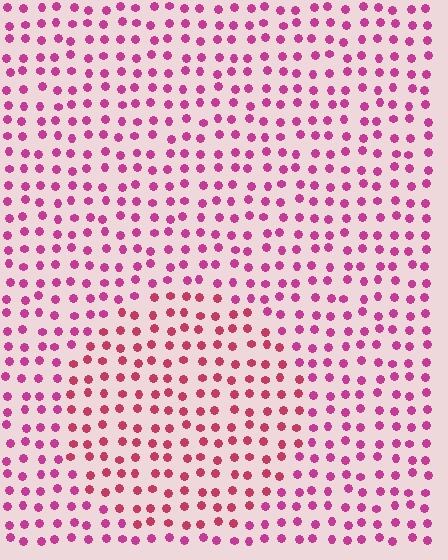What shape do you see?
I see a circle.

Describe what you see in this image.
The image is filled with small magenta elements in a uniform arrangement. A circle-shaped region is visible where the elements are tinted to a slightly different hue, forming a subtle color boundary.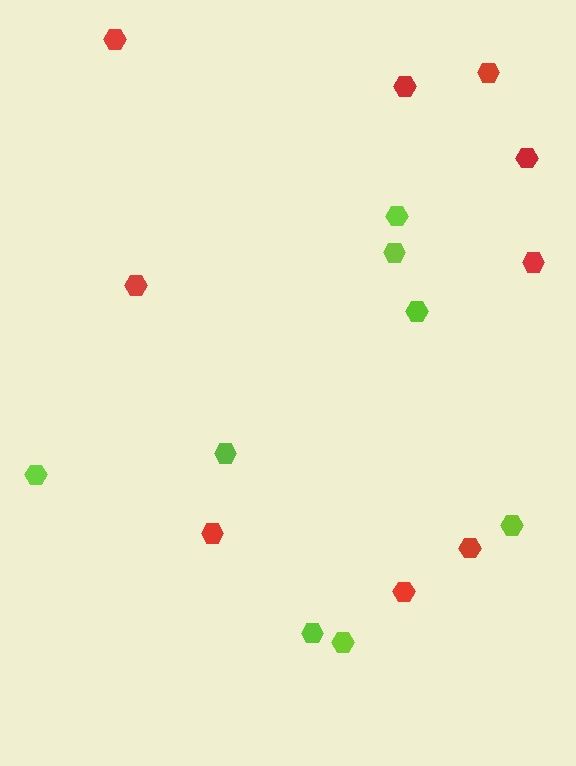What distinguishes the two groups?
There are 2 groups: one group of lime hexagons (8) and one group of red hexagons (9).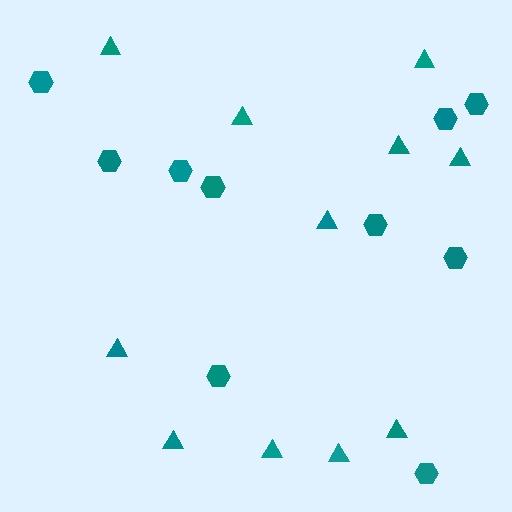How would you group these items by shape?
There are 2 groups: one group of hexagons (10) and one group of triangles (11).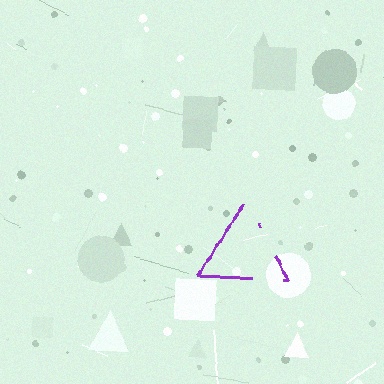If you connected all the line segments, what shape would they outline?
They would outline a triangle.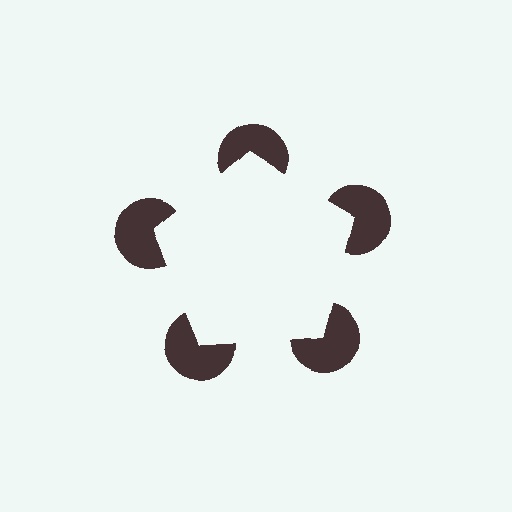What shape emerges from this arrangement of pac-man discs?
An illusory pentagon — its edges are inferred from the aligned wedge cuts in the pac-man discs, not physically drawn.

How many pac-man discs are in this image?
There are 5 — one at each vertex of the illusory pentagon.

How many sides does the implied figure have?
5 sides.